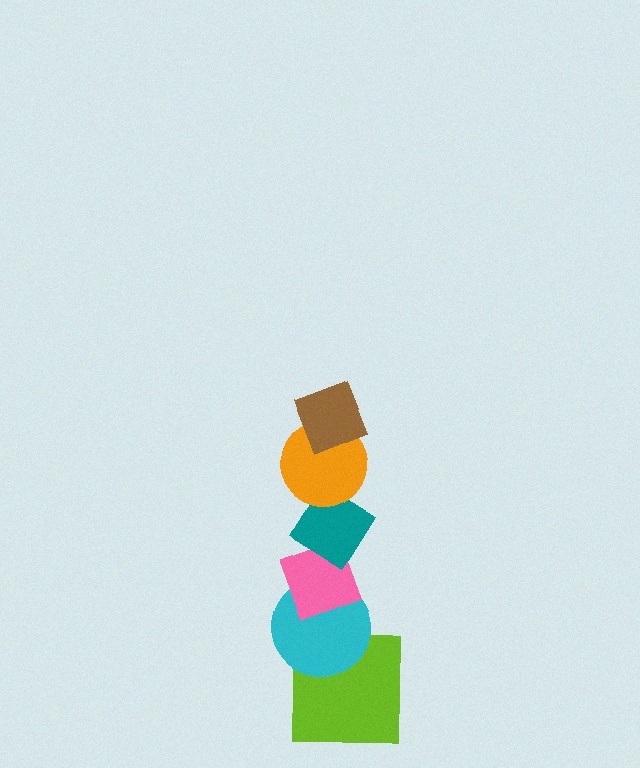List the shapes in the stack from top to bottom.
From top to bottom: the brown diamond, the orange circle, the teal diamond, the pink diamond, the cyan circle, the lime square.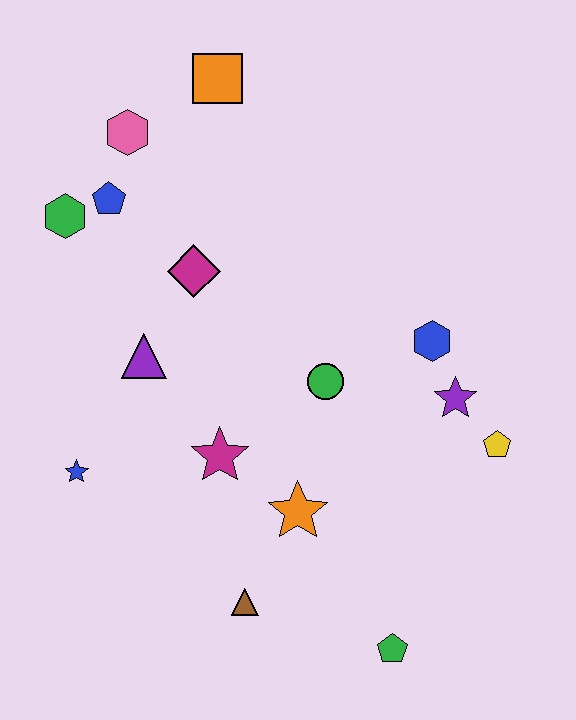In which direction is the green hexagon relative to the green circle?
The green hexagon is to the left of the green circle.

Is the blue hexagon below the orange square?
Yes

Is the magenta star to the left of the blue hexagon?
Yes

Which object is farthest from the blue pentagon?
The green pentagon is farthest from the blue pentagon.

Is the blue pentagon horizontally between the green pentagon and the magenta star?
No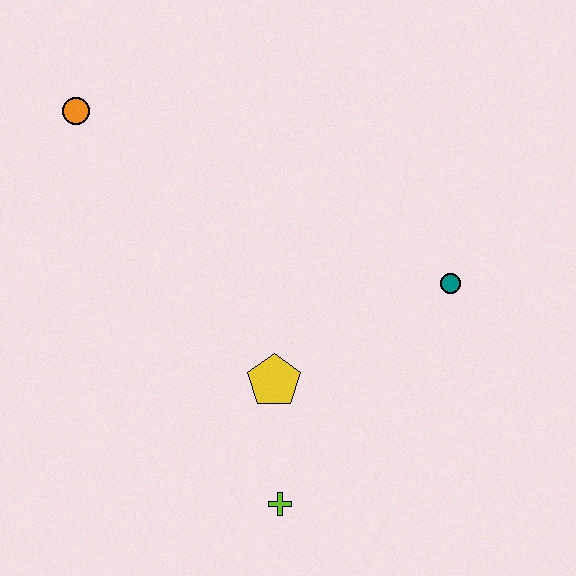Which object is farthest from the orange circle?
The lime cross is farthest from the orange circle.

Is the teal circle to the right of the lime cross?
Yes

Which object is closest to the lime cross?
The yellow pentagon is closest to the lime cross.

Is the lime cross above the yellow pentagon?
No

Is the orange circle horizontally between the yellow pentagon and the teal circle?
No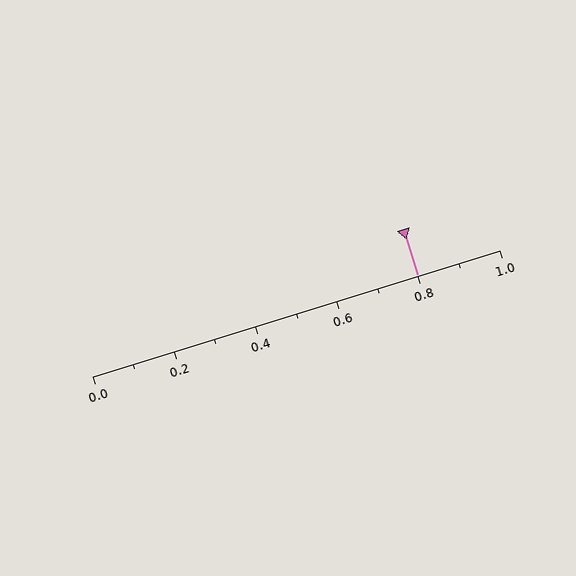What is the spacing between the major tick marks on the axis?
The major ticks are spaced 0.2 apart.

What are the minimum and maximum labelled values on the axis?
The axis runs from 0.0 to 1.0.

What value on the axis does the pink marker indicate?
The marker indicates approximately 0.8.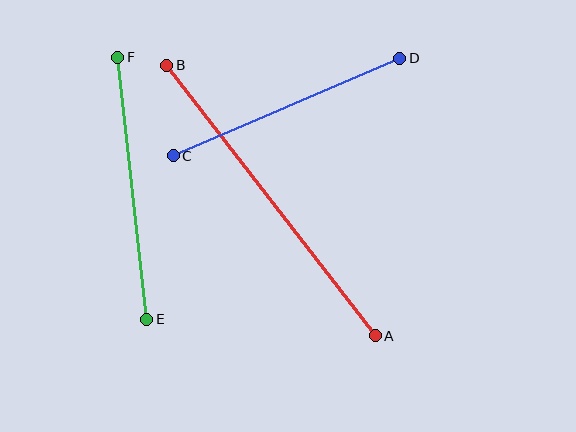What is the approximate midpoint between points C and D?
The midpoint is at approximately (287, 107) pixels.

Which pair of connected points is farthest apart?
Points A and B are farthest apart.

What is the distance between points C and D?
The distance is approximately 247 pixels.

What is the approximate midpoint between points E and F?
The midpoint is at approximately (132, 188) pixels.